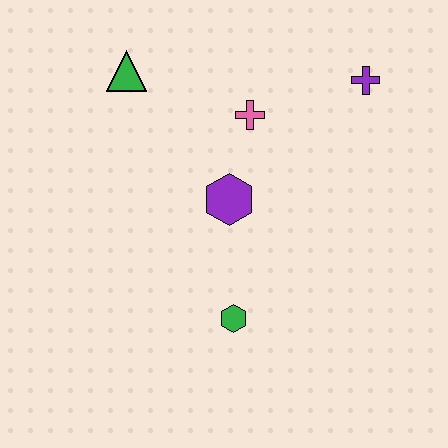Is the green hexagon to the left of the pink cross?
Yes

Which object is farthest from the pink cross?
The green hexagon is farthest from the pink cross.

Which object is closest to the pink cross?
The purple hexagon is closest to the pink cross.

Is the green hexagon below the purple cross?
Yes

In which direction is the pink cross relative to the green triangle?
The pink cross is to the right of the green triangle.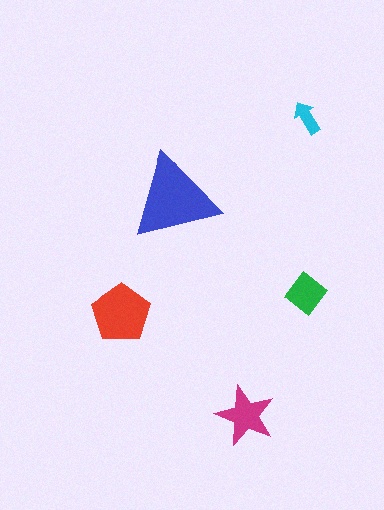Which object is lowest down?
The magenta star is bottommost.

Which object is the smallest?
The cyan arrow.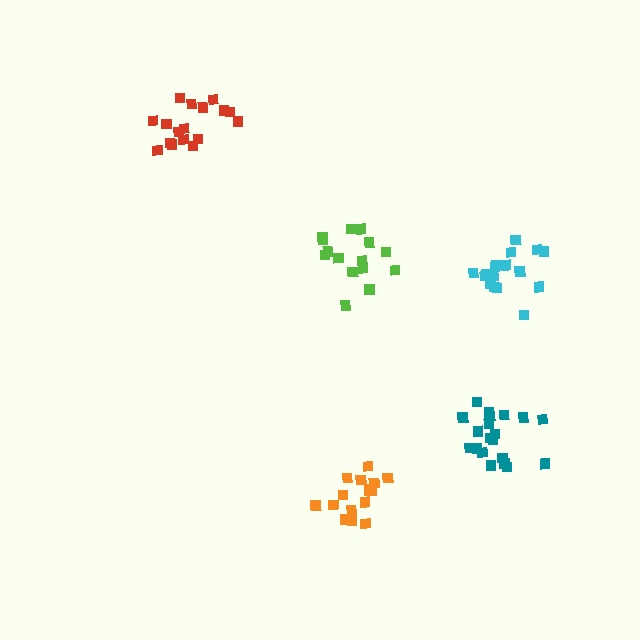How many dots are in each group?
Group 1: 17 dots, Group 2: 15 dots, Group 3: 16 dots, Group 4: 17 dots, Group 5: 20 dots (85 total).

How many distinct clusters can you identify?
There are 5 distinct clusters.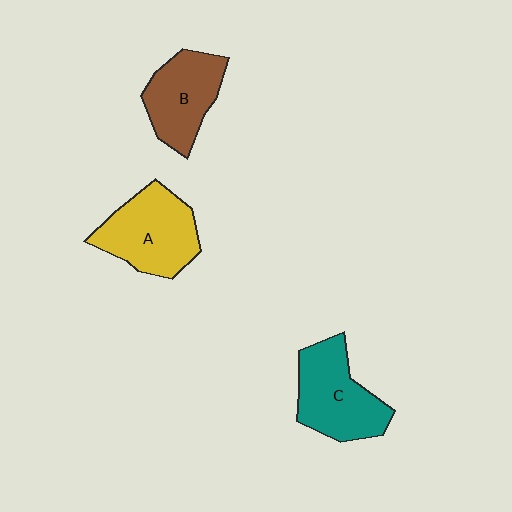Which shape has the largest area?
Shape A (yellow).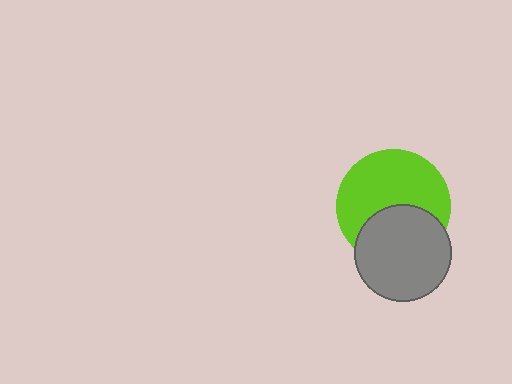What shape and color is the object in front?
The object in front is a gray circle.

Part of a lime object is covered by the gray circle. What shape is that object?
It is a circle.